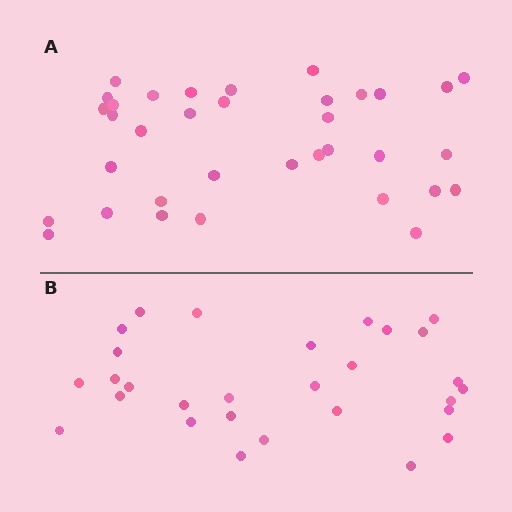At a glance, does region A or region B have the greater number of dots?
Region A (the top region) has more dots.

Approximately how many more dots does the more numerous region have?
Region A has about 6 more dots than region B.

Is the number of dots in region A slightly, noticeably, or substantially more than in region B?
Region A has only slightly more — the two regions are fairly close. The ratio is roughly 1.2 to 1.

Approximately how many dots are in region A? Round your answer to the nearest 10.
About 40 dots. (The exact count is 35, which rounds to 40.)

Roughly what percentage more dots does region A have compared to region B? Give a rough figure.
About 20% more.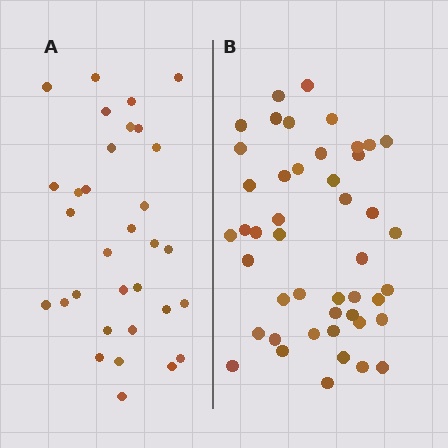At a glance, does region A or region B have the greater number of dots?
Region B (the right region) has more dots.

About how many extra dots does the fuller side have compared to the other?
Region B has approximately 15 more dots than region A.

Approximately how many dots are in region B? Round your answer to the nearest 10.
About 50 dots. (The exact count is 46, which rounds to 50.)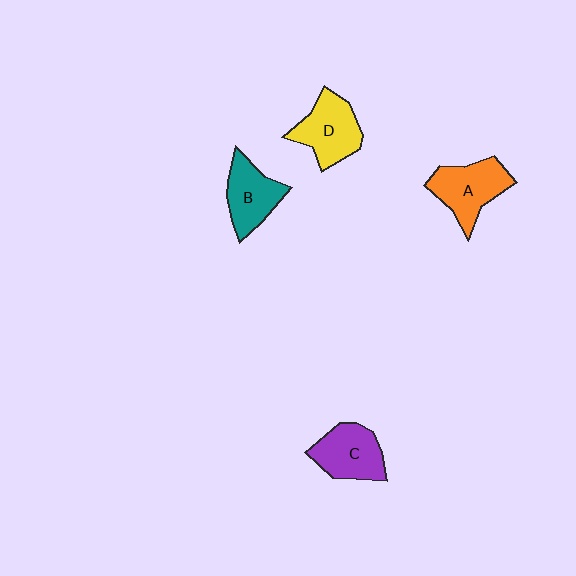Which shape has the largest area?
Shape A (orange).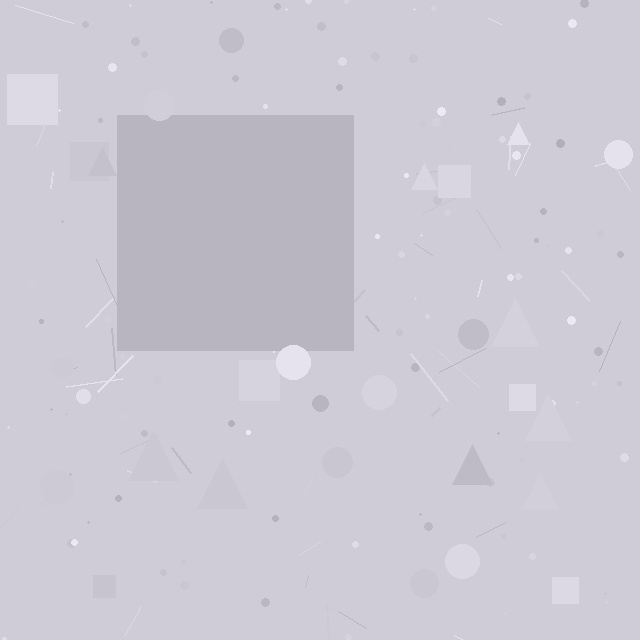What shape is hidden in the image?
A square is hidden in the image.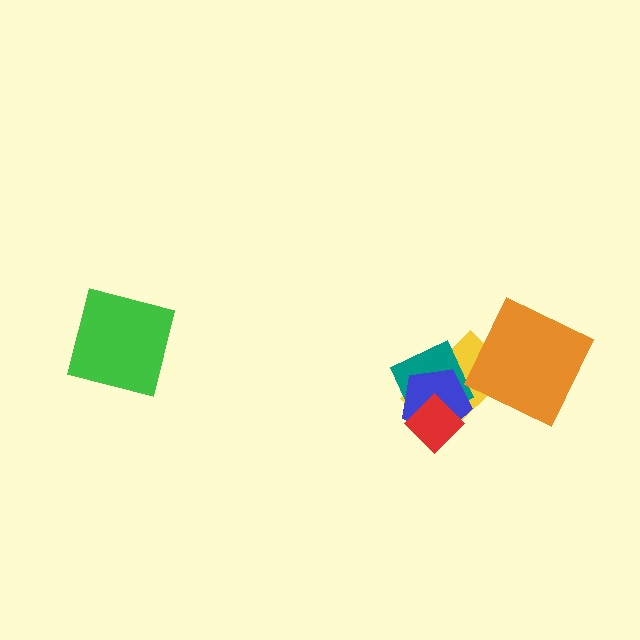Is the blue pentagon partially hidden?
Yes, it is partially covered by another shape.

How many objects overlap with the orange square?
1 object overlaps with the orange square.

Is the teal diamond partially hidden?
Yes, it is partially covered by another shape.